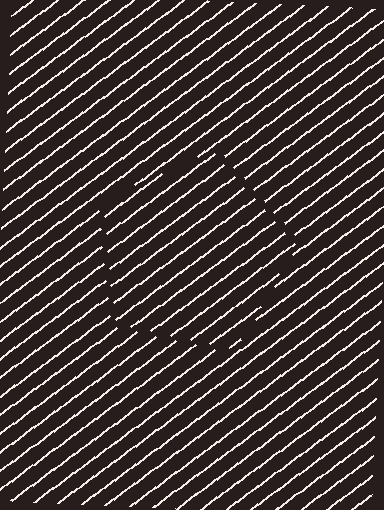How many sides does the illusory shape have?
5 sides — the line-ends trace a pentagon.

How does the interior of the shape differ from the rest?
The interior of the shape contains the same grating, shifted by half a period — the contour is defined by the phase discontinuity where line-ends from the inner and outer gratings abut.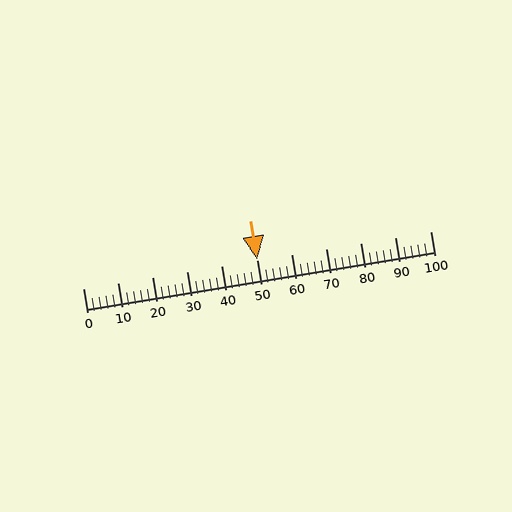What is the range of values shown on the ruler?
The ruler shows values from 0 to 100.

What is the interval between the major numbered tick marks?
The major tick marks are spaced 10 units apart.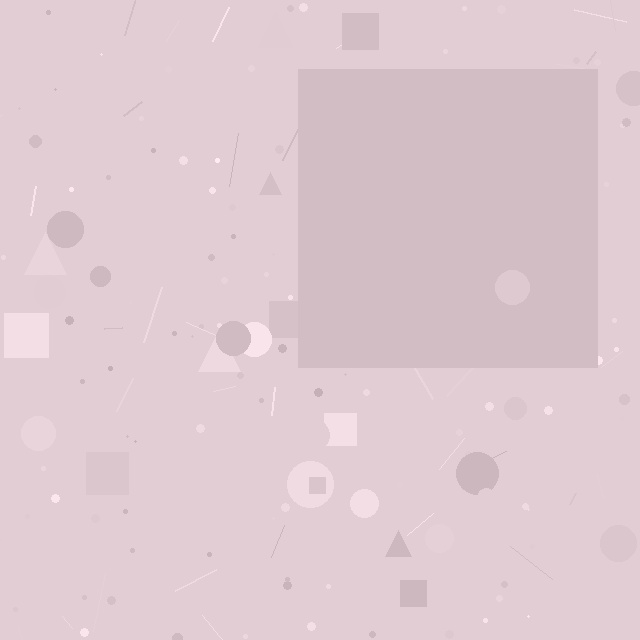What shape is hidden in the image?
A square is hidden in the image.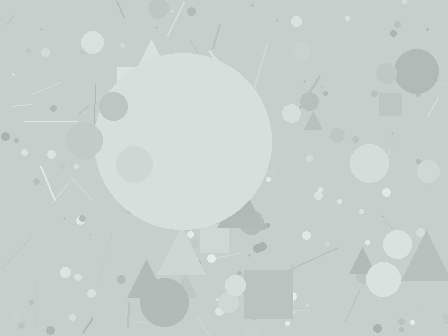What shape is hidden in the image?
A circle is hidden in the image.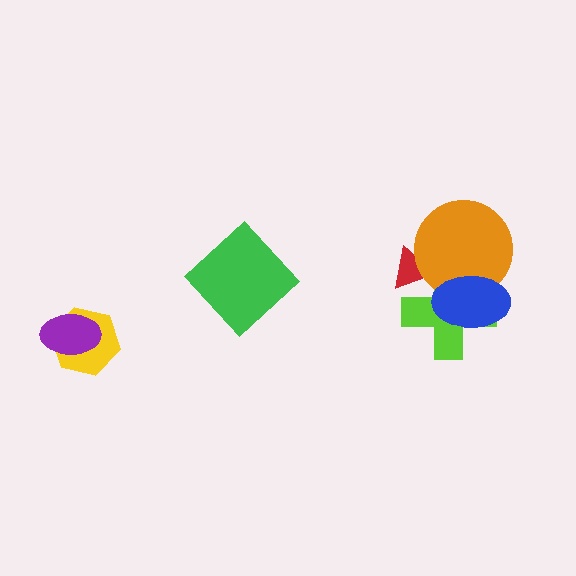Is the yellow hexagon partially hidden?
Yes, it is partially covered by another shape.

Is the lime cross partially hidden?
Yes, it is partially covered by another shape.